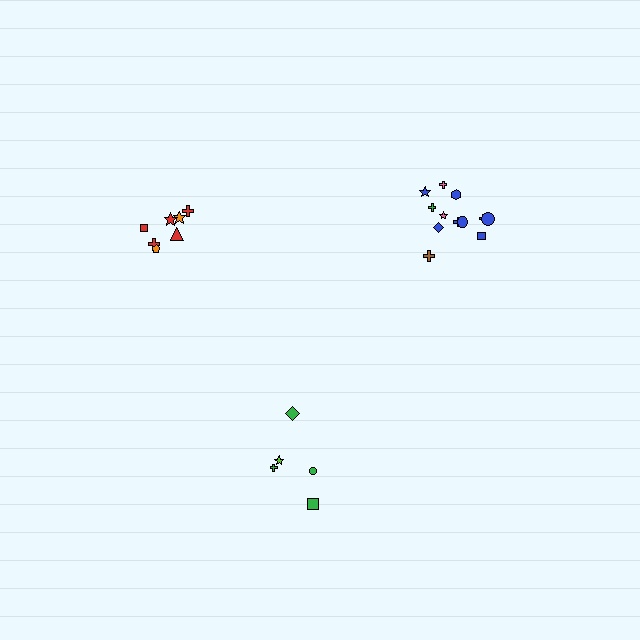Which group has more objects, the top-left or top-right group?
The top-right group.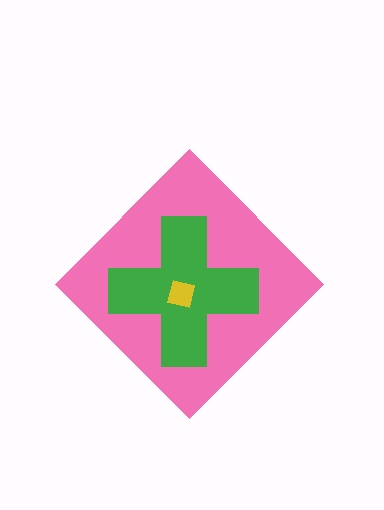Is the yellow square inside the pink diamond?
Yes.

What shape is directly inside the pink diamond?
The green cross.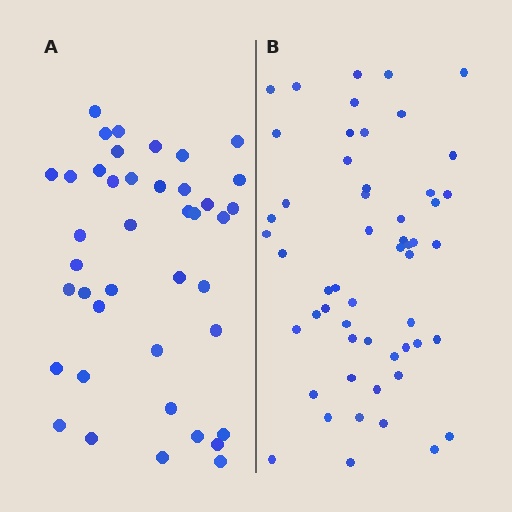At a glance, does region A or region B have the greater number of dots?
Region B (the right region) has more dots.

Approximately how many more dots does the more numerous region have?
Region B has approximately 15 more dots than region A.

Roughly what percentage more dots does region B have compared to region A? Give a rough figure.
About 30% more.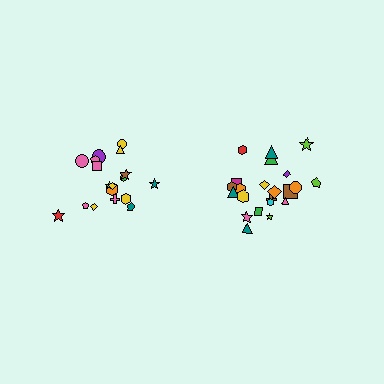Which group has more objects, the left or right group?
The right group.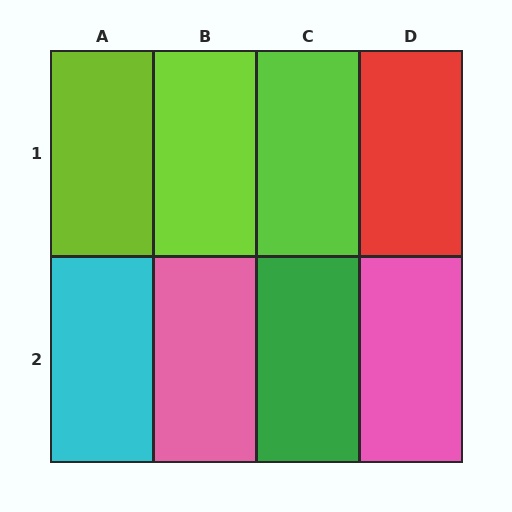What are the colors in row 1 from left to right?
Lime, lime, lime, red.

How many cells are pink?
2 cells are pink.